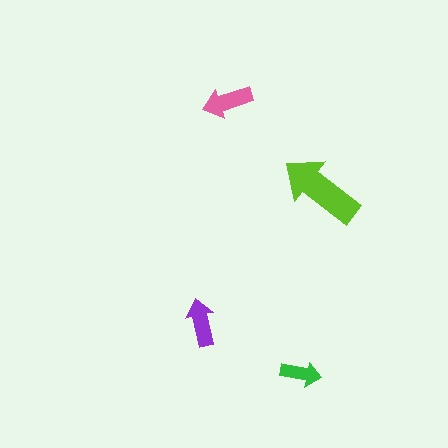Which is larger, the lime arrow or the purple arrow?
The lime one.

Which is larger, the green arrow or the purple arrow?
The purple one.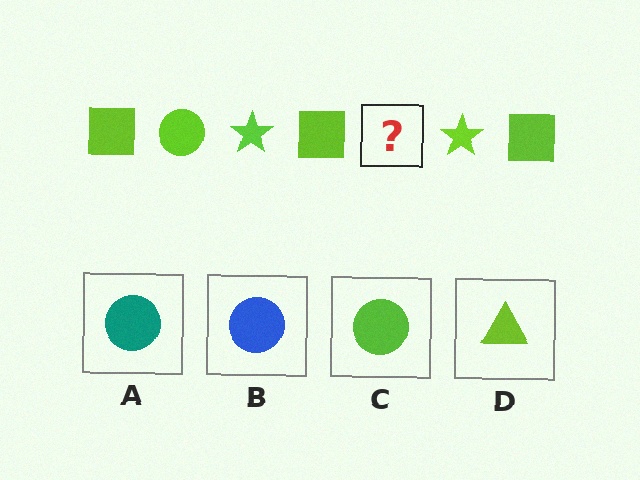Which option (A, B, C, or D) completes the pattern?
C.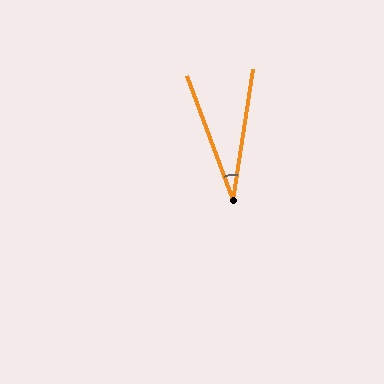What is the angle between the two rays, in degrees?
Approximately 29 degrees.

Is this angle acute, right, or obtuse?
It is acute.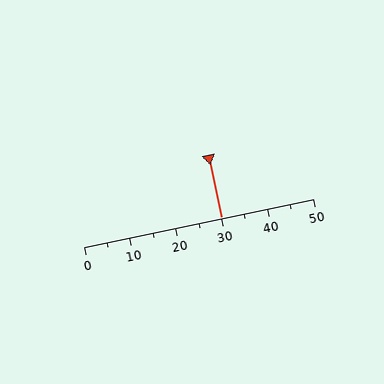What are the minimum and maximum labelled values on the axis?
The axis runs from 0 to 50.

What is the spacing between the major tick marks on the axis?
The major ticks are spaced 10 apart.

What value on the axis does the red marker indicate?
The marker indicates approximately 30.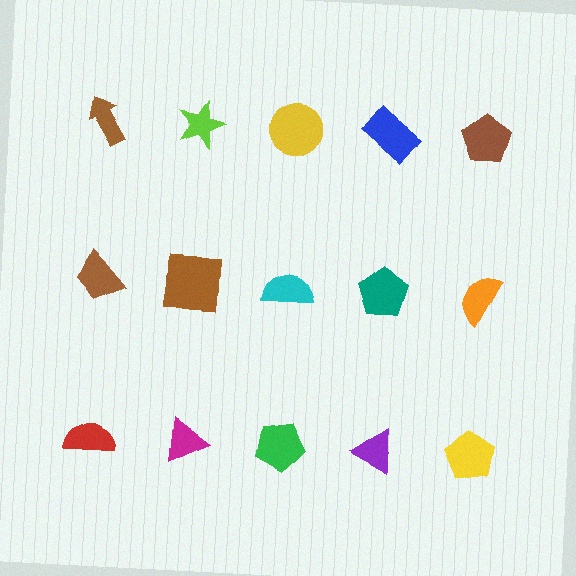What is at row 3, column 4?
A purple triangle.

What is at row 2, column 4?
A teal pentagon.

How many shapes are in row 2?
5 shapes.